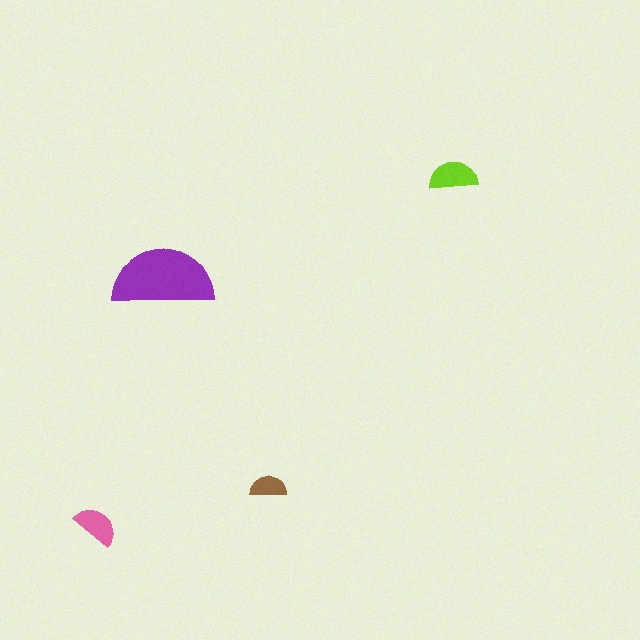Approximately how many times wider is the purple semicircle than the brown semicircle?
About 3 times wider.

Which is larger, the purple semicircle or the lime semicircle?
The purple one.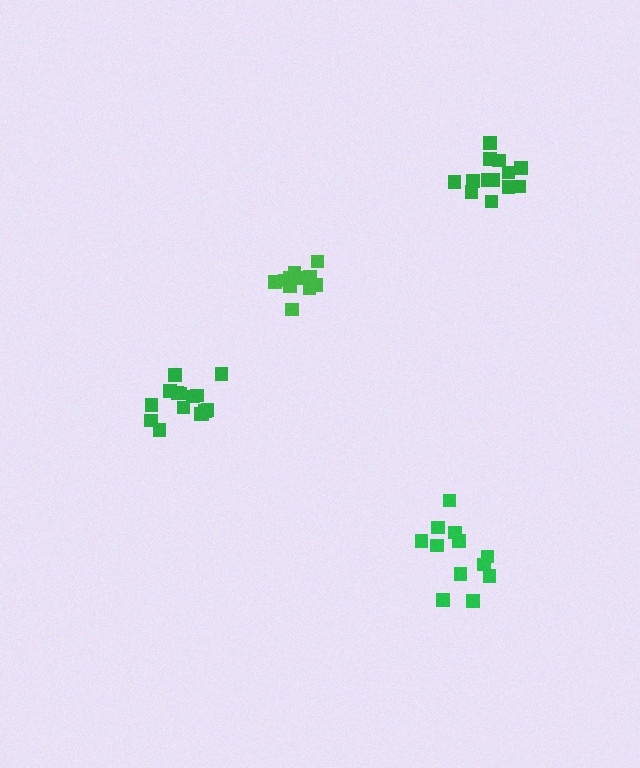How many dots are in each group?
Group 1: 12 dots, Group 2: 15 dots, Group 3: 11 dots, Group 4: 13 dots (51 total).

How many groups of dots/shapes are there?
There are 4 groups.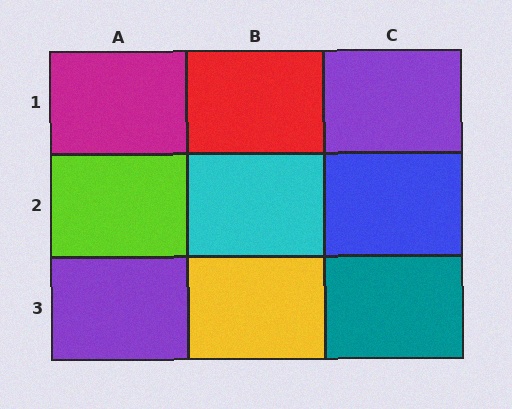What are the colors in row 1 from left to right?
Magenta, red, purple.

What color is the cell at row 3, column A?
Purple.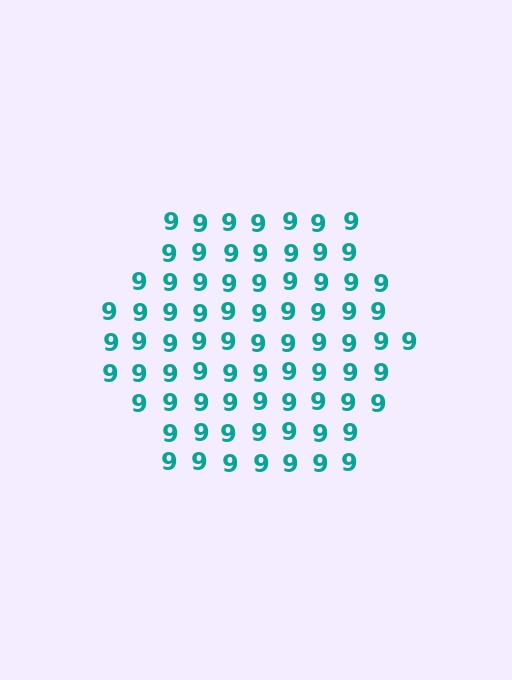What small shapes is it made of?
It is made of small digit 9's.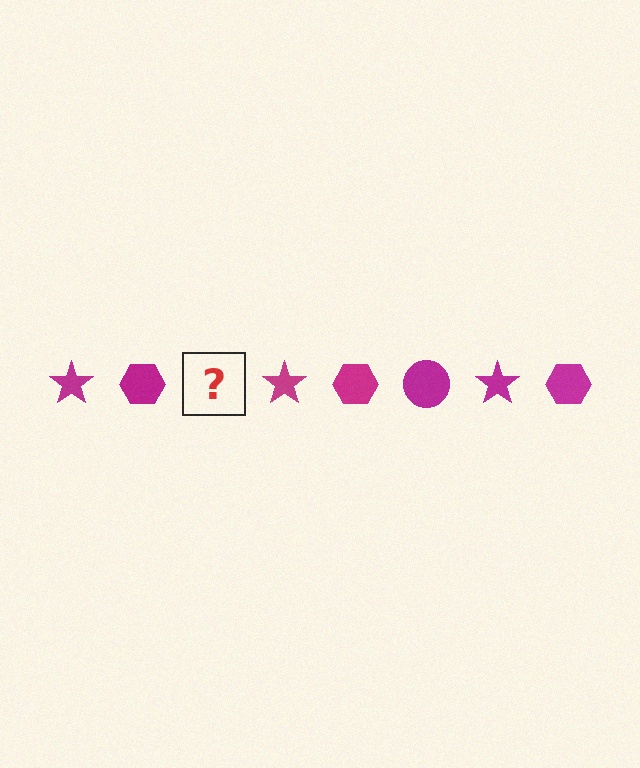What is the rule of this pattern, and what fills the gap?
The rule is that the pattern cycles through star, hexagon, circle shapes in magenta. The gap should be filled with a magenta circle.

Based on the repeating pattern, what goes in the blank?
The blank should be a magenta circle.